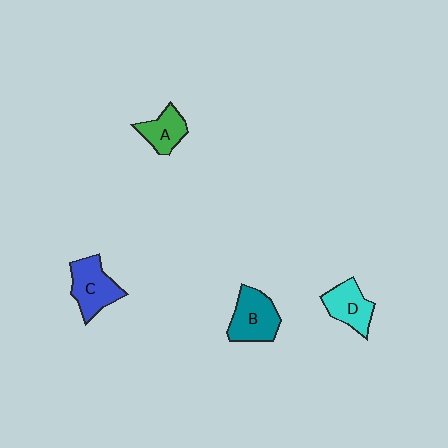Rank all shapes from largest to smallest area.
From largest to smallest: B (teal), C (blue), D (cyan), A (green).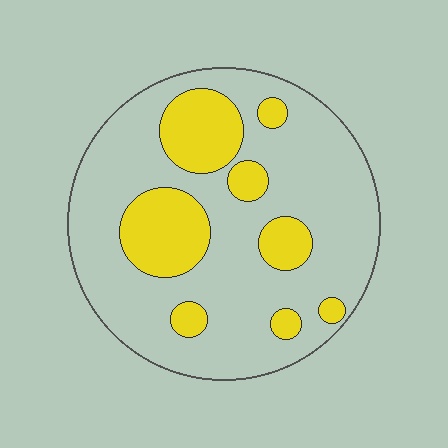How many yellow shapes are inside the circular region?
8.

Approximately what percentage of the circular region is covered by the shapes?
Approximately 25%.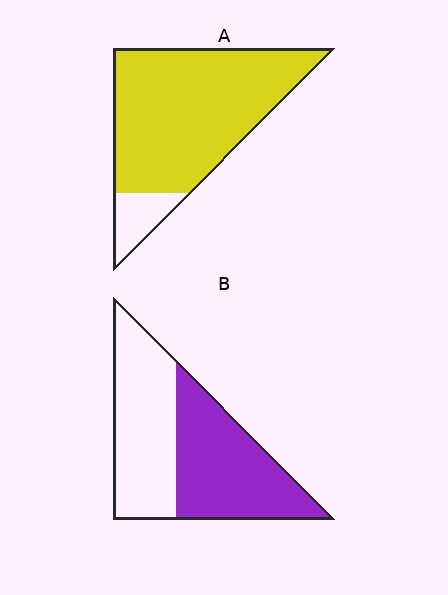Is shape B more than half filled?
Roughly half.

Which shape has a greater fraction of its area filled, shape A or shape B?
Shape A.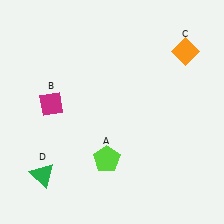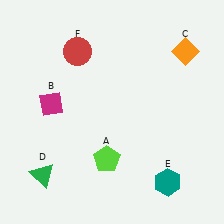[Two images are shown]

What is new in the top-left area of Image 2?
A red circle (F) was added in the top-left area of Image 2.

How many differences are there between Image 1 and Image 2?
There are 2 differences between the two images.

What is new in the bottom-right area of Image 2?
A teal hexagon (E) was added in the bottom-right area of Image 2.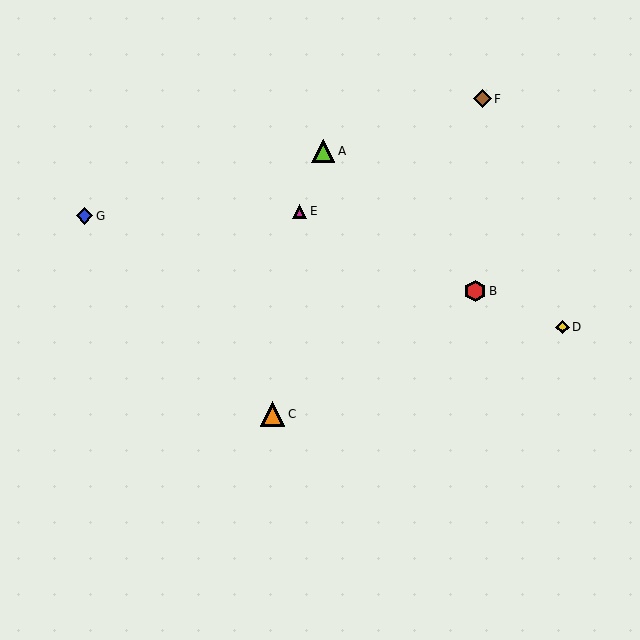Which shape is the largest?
The orange triangle (labeled C) is the largest.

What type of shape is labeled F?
Shape F is a brown diamond.